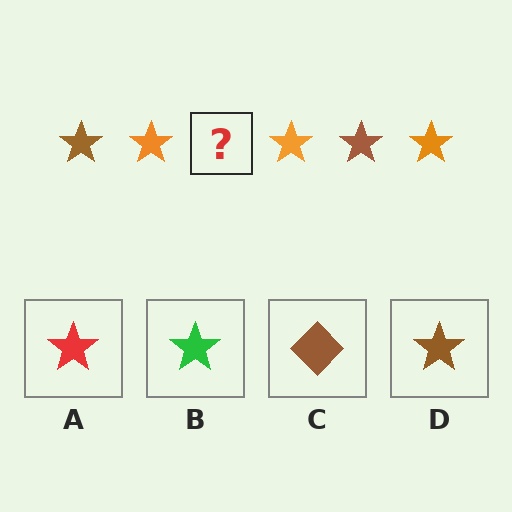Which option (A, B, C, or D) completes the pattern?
D.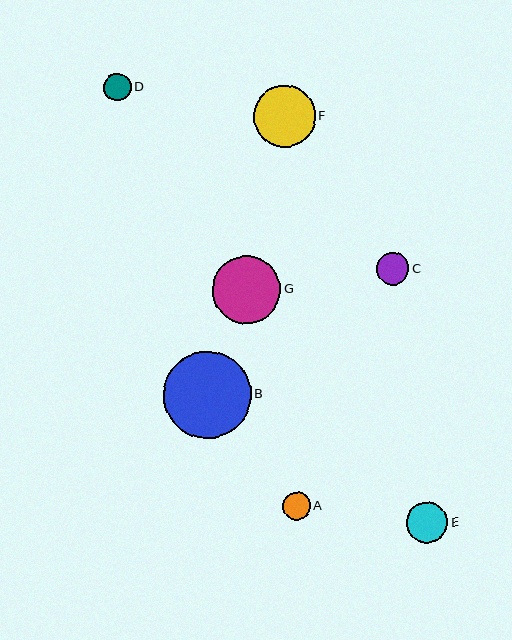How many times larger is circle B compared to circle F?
Circle B is approximately 1.4 times the size of circle F.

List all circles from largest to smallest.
From largest to smallest: B, G, F, E, C, A, D.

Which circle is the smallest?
Circle D is the smallest with a size of approximately 27 pixels.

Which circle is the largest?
Circle B is the largest with a size of approximately 88 pixels.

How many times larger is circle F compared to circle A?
Circle F is approximately 2.2 times the size of circle A.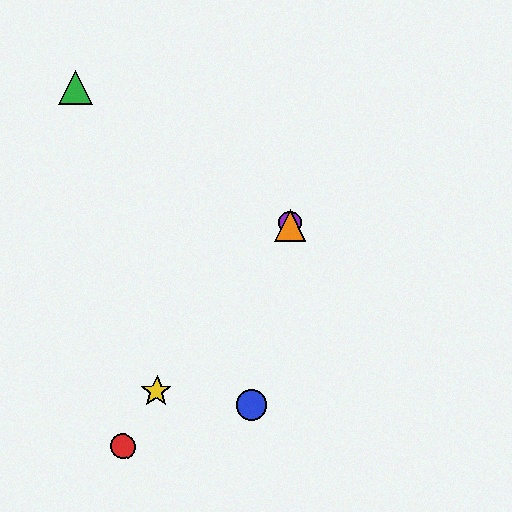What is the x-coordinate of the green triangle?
The green triangle is at x≈75.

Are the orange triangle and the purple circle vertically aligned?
Yes, both are at x≈290.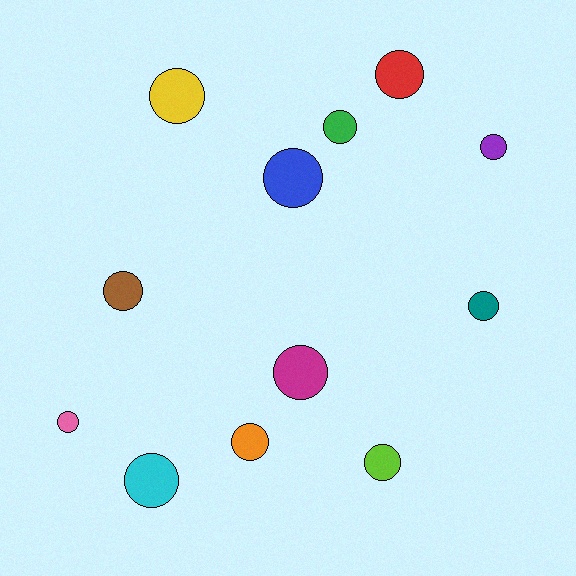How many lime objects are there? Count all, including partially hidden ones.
There is 1 lime object.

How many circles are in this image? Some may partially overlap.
There are 12 circles.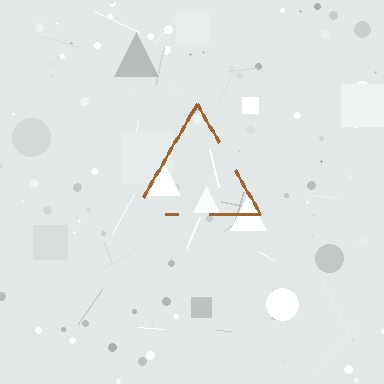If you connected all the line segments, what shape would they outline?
They would outline a triangle.